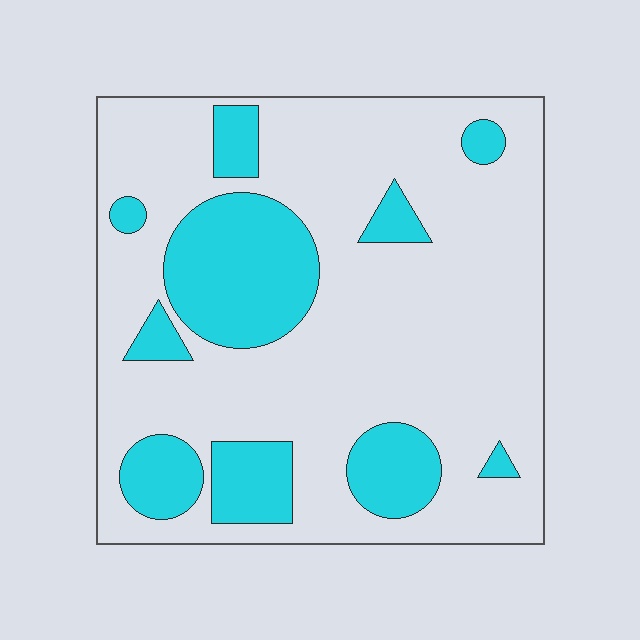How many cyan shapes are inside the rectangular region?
10.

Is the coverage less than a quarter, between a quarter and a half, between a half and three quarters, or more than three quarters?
Between a quarter and a half.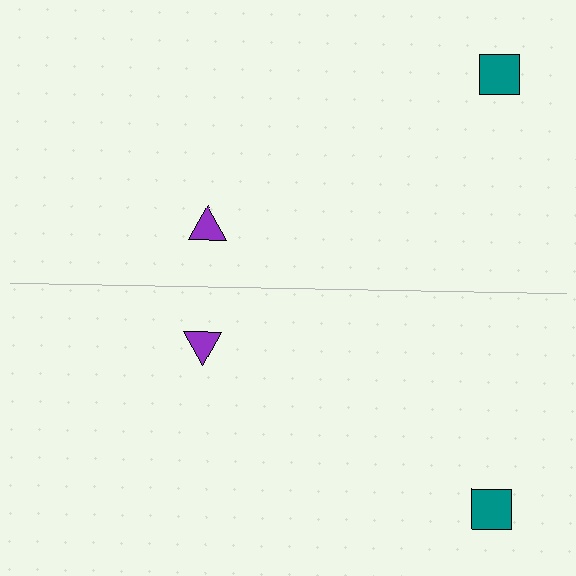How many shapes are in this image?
There are 4 shapes in this image.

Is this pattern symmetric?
Yes, this pattern has bilateral (reflection) symmetry.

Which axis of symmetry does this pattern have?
The pattern has a horizontal axis of symmetry running through the center of the image.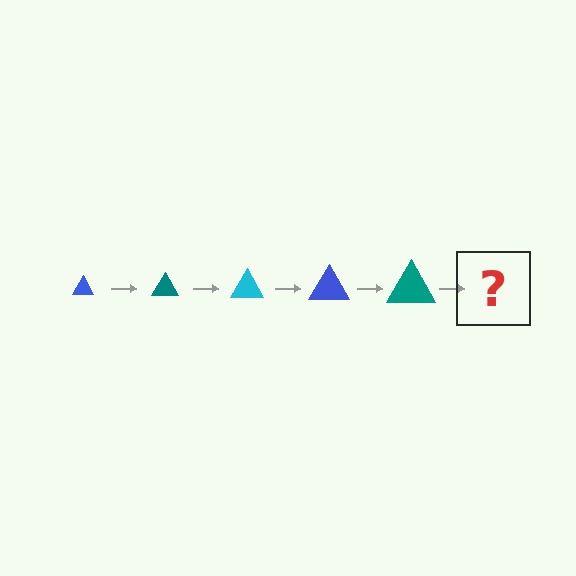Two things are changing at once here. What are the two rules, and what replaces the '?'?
The two rules are that the triangle grows larger each step and the color cycles through blue, teal, and cyan. The '?' should be a cyan triangle, larger than the previous one.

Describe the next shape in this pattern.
It should be a cyan triangle, larger than the previous one.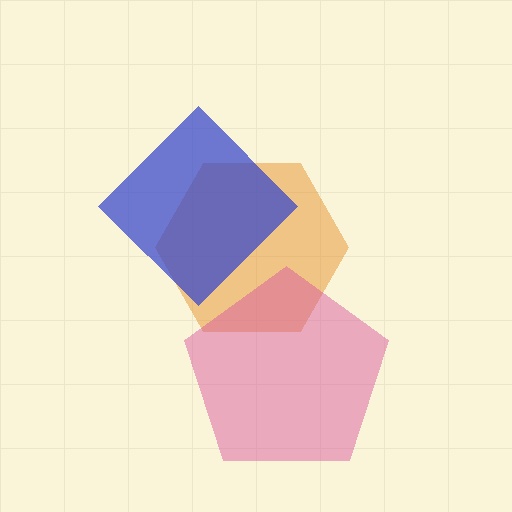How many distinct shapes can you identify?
There are 3 distinct shapes: an orange hexagon, a blue diamond, a pink pentagon.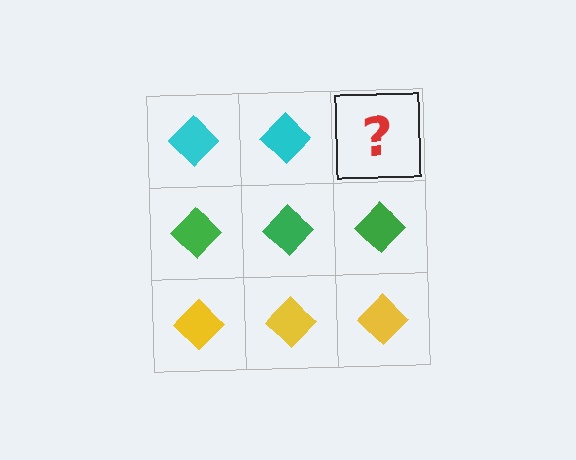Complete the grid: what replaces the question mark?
The question mark should be replaced with a cyan diamond.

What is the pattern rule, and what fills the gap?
The rule is that each row has a consistent color. The gap should be filled with a cyan diamond.